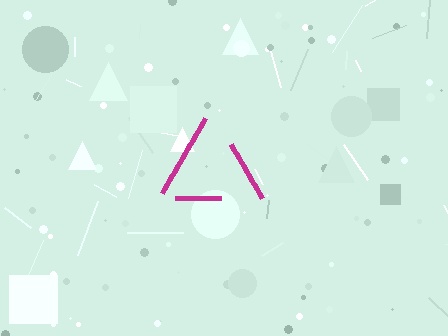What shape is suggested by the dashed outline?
The dashed outline suggests a triangle.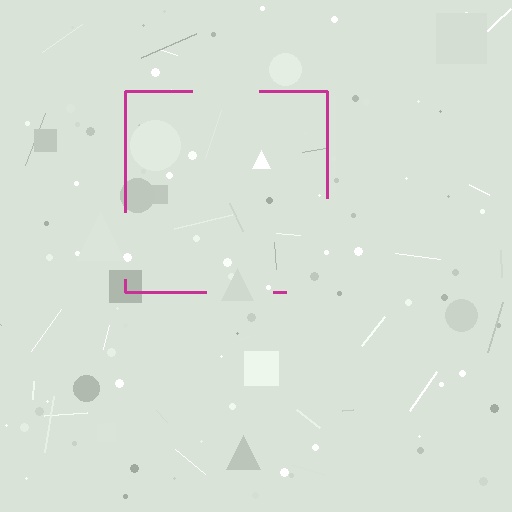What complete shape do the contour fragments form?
The contour fragments form a square.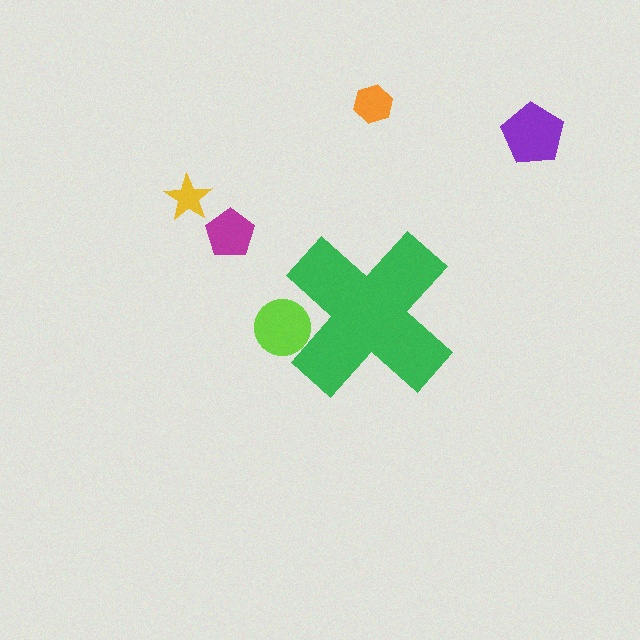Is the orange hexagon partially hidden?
No, the orange hexagon is fully visible.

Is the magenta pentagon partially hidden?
No, the magenta pentagon is fully visible.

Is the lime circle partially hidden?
Yes, the lime circle is partially hidden behind the green cross.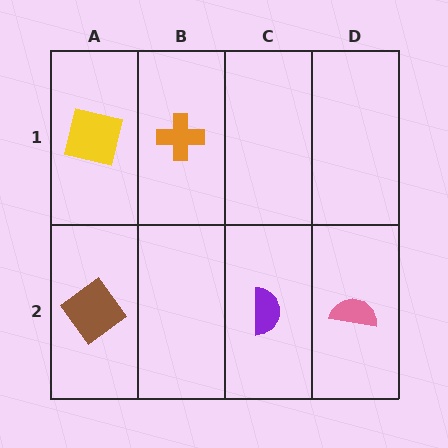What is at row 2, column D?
A pink semicircle.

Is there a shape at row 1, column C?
No, that cell is empty.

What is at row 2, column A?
A brown diamond.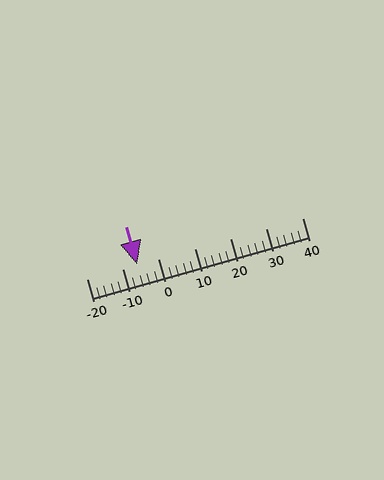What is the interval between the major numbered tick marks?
The major tick marks are spaced 10 units apart.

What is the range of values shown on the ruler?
The ruler shows values from -20 to 40.